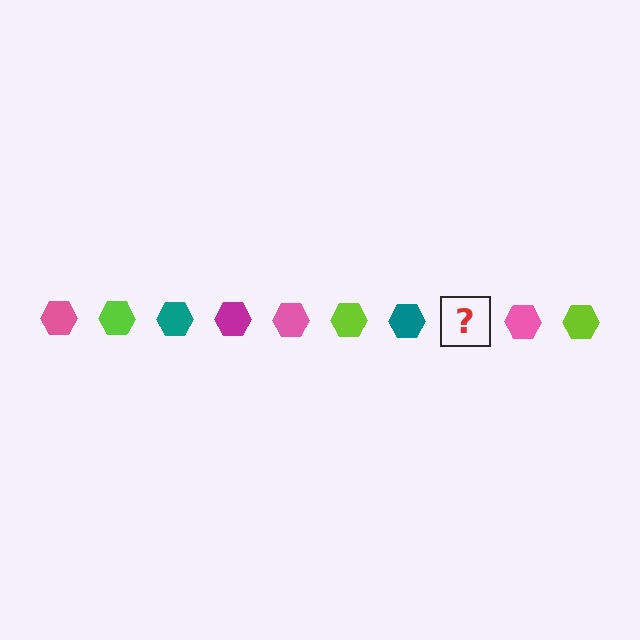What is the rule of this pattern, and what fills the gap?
The rule is that the pattern cycles through pink, lime, teal, magenta hexagons. The gap should be filled with a magenta hexagon.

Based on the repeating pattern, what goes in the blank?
The blank should be a magenta hexagon.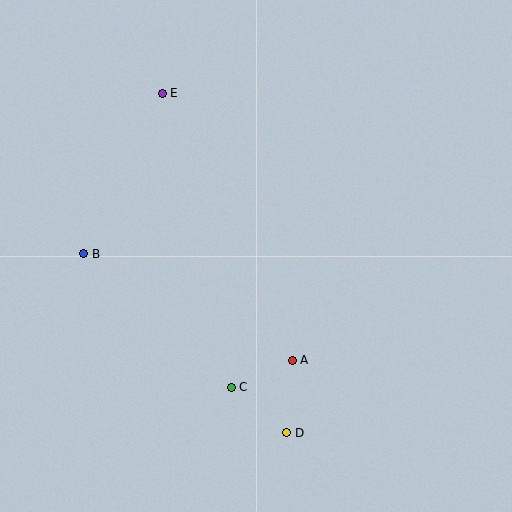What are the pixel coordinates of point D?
Point D is at (287, 433).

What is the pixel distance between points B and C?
The distance between B and C is 199 pixels.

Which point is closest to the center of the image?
Point A at (292, 360) is closest to the center.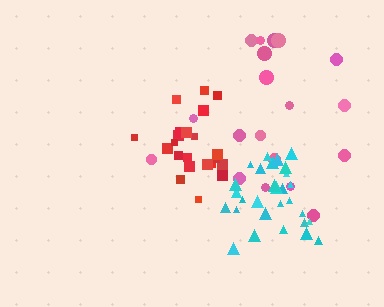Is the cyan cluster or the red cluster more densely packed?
Cyan.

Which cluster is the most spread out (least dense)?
Pink.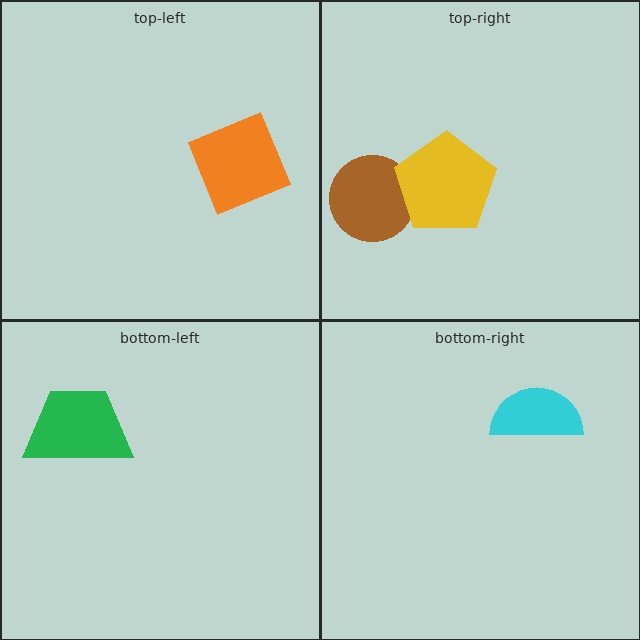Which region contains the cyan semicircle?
The bottom-right region.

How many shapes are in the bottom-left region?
1.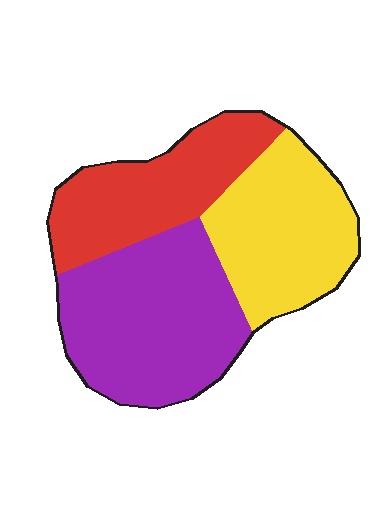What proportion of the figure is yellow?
Yellow takes up about one third (1/3) of the figure.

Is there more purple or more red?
Purple.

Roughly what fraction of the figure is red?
Red takes up about one quarter (1/4) of the figure.